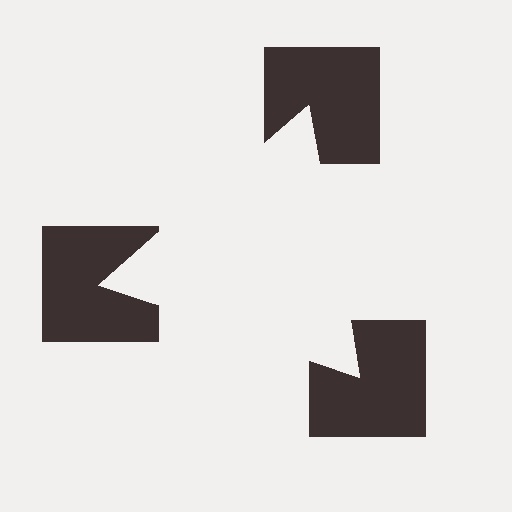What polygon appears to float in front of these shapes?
An illusory triangle — its edges are inferred from the aligned wedge cuts in the notched squares, not physically drawn.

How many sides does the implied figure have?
3 sides.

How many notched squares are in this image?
There are 3 — one at each vertex of the illusory triangle.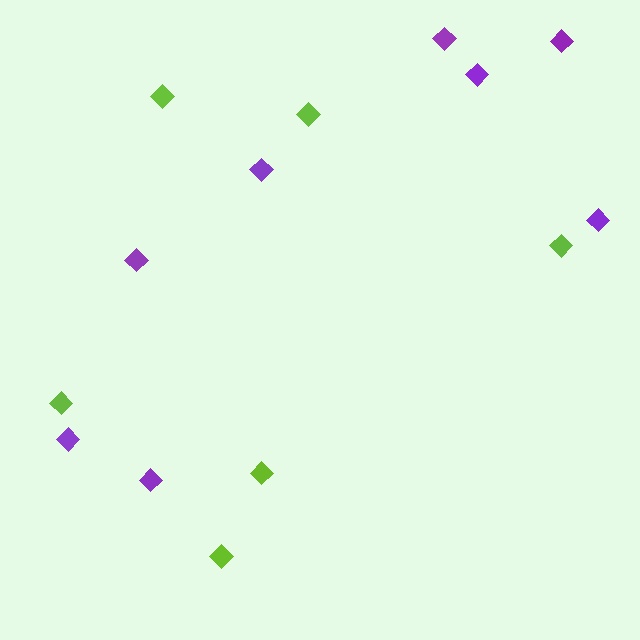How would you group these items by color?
There are 2 groups: one group of lime diamonds (6) and one group of purple diamonds (8).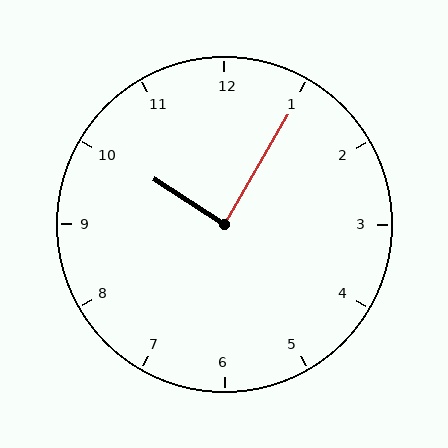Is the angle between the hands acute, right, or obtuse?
It is right.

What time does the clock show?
10:05.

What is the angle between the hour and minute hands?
Approximately 88 degrees.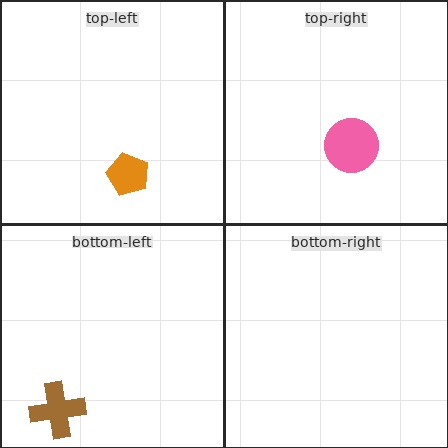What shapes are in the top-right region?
The pink circle.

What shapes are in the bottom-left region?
The brown cross.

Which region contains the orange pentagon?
The top-left region.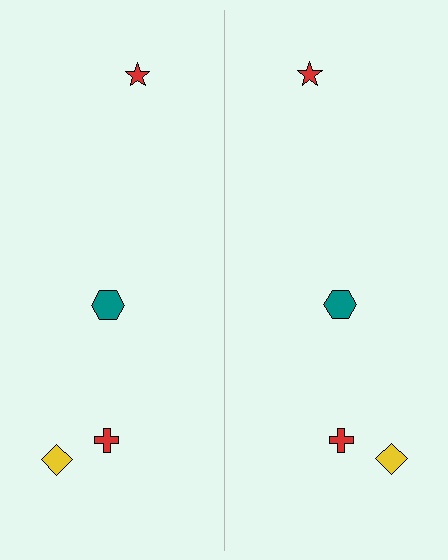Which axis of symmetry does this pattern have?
The pattern has a vertical axis of symmetry running through the center of the image.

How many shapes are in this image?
There are 8 shapes in this image.